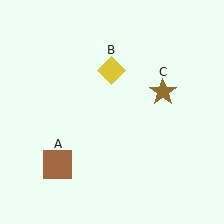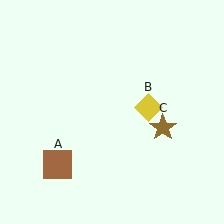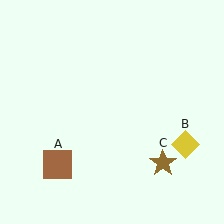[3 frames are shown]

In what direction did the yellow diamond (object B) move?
The yellow diamond (object B) moved down and to the right.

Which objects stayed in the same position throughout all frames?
Brown square (object A) remained stationary.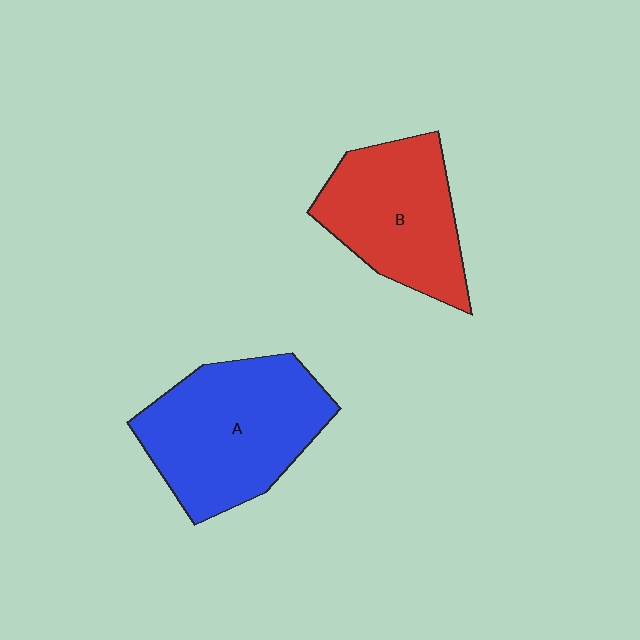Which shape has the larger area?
Shape A (blue).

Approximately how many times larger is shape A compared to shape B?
Approximately 1.3 times.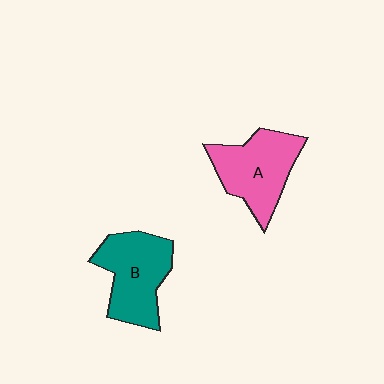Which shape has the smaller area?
Shape A (pink).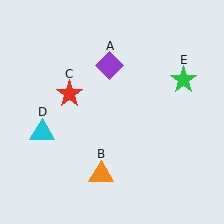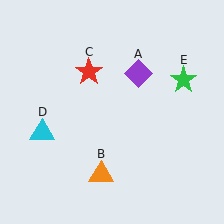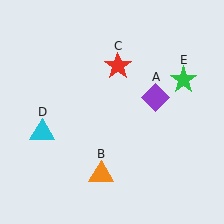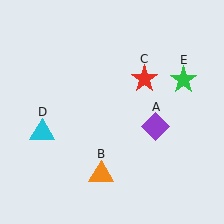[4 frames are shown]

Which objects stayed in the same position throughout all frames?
Orange triangle (object B) and cyan triangle (object D) and green star (object E) remained stationary.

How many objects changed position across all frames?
2 objects changed position: purple diamond (object A), red star (object C).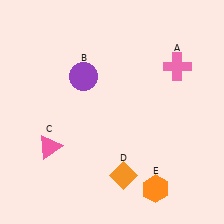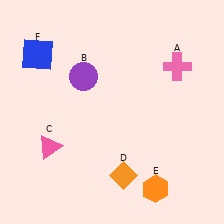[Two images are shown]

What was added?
A blue square (F) was added in Image 2.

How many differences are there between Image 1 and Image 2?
There is 1 difference between the two images.